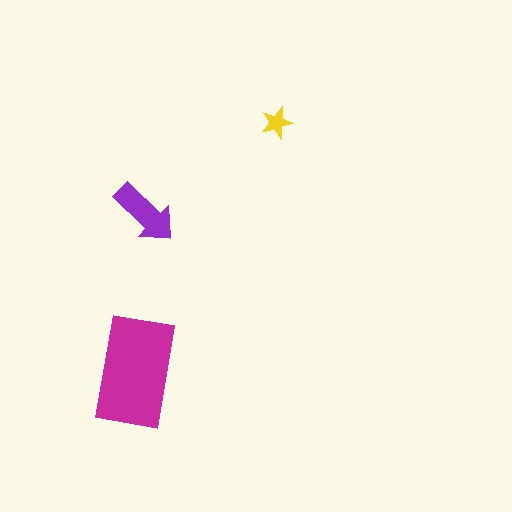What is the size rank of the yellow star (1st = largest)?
3rd.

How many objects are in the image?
There are 3 objects in the image.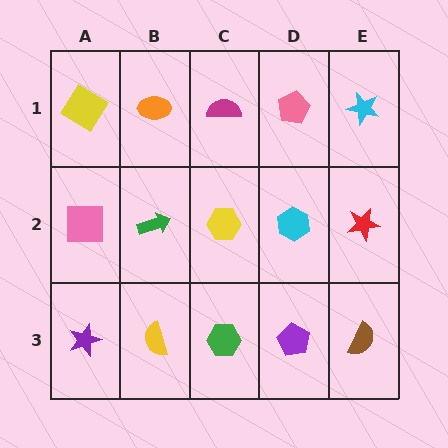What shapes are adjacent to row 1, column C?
A yellow hexagon (row 2, column C), an orange ellipse (row 1, column B), a pink pentagon (row 1, column D).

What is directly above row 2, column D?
A pink pentagon.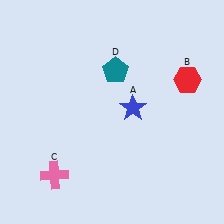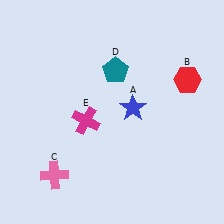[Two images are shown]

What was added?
A magenta cross (E) was added in Image 2.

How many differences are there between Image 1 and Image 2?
There is 1 difference between the two images.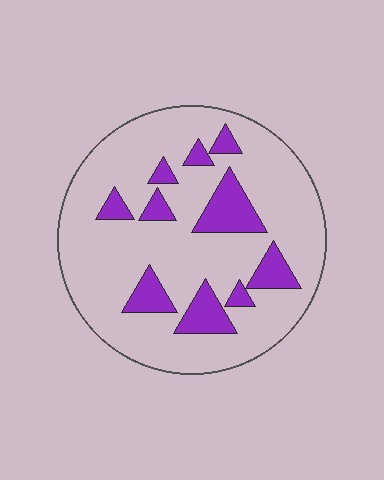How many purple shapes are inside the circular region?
10.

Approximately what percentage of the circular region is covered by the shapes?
Approximately 20%.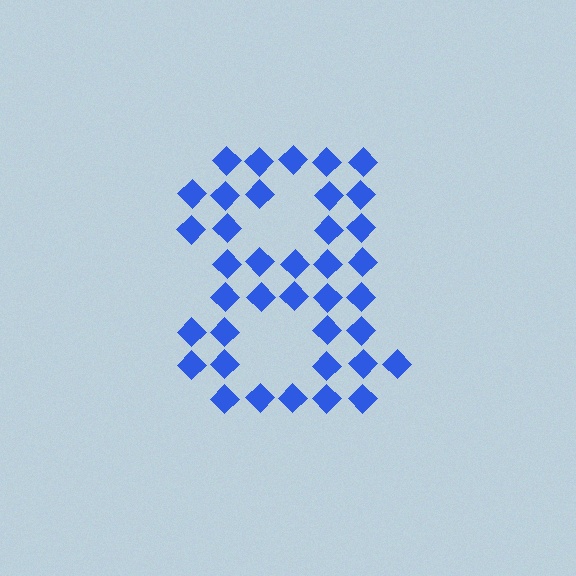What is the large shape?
The large shape is the digit 8.